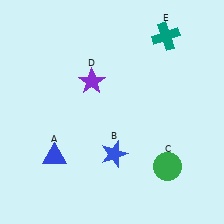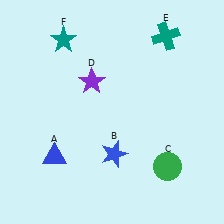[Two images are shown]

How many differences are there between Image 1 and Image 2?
There is 1 difference between the two images.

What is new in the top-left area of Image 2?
A teal star (F) was added in the top-left area of Image 2.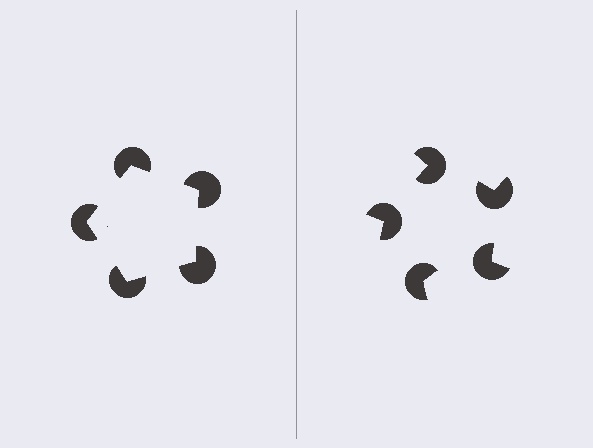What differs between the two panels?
The pac-man discs are positioned identically on both sides; only the wedge orientations differ. On the left they align to a pentagon; on the right they are misaligned.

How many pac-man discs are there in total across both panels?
10 — 5 on each side.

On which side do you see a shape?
An illusory pentagon appears on the left side. On the right side the wedge cuts are rotated, so no coherent shape forms.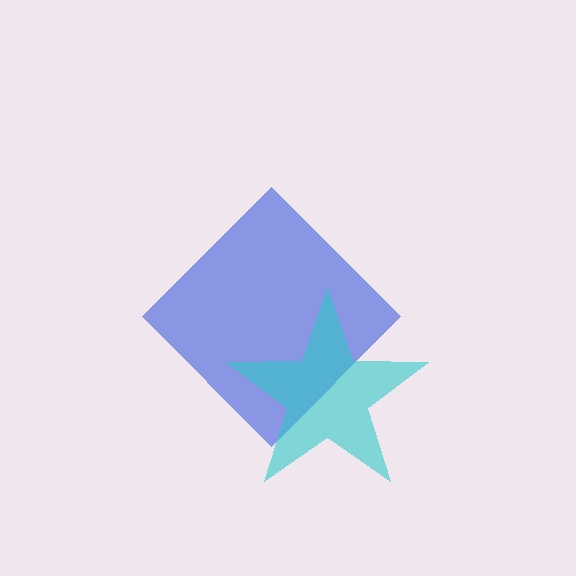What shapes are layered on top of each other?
The layered shapes are: a blue diamond, a cyan star.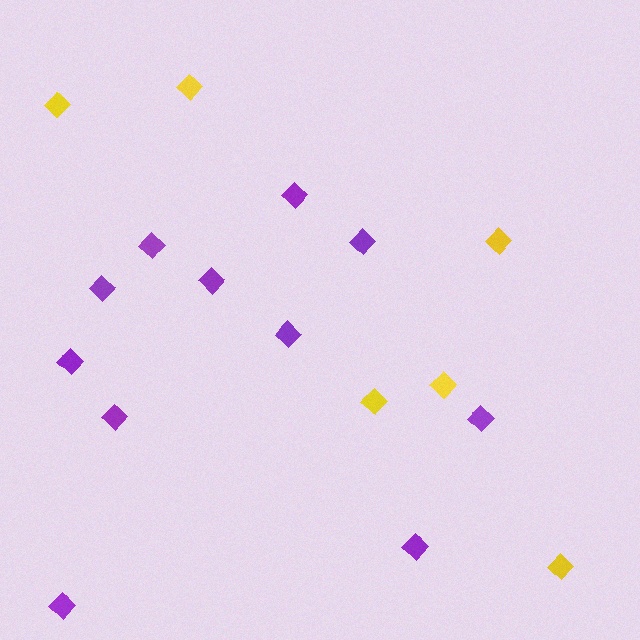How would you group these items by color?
There are 2 groups: one group of purple diamonds (11) and one group of yellow diamonds (6).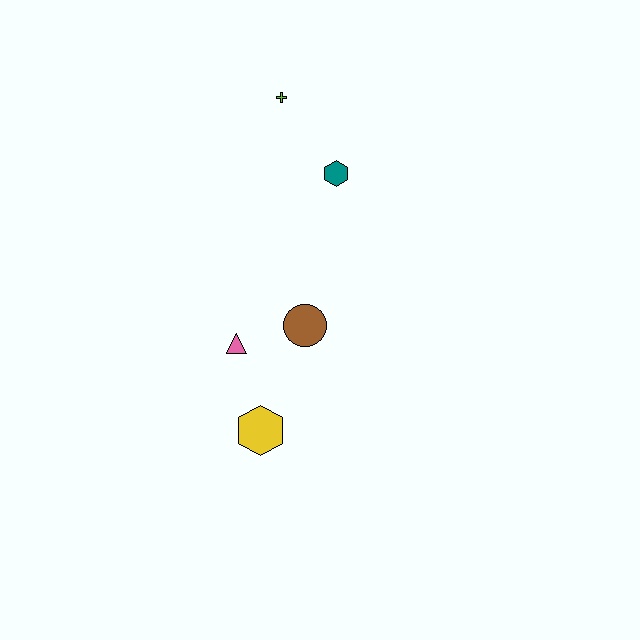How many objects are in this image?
There are 5 objects.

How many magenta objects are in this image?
There are no magenta objects.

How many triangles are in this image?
There is 1 triangle.